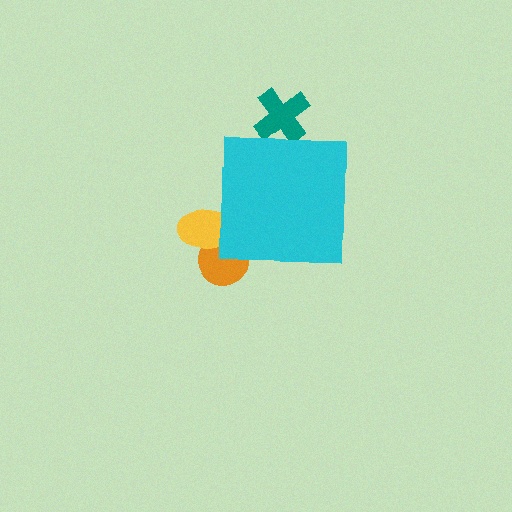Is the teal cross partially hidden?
Yes, the teal cross is partially hidden behind the cyan square.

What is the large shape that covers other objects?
A cyan square.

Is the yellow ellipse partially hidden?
Yes, the yellow ellipse is partially hidden behind the cyan square.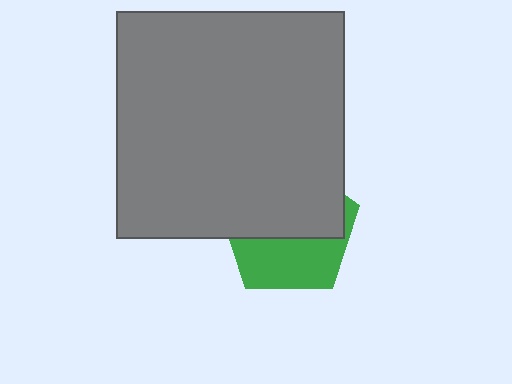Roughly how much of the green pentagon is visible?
A small part of it is visible (roughly 42%).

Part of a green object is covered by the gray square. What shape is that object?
It is a pentagon.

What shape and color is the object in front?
The object in front is a gray square.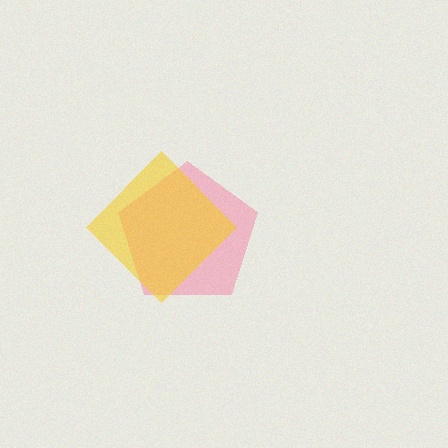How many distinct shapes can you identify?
There are 2 distinct shapes: a pink pentagon, a yellow diamond.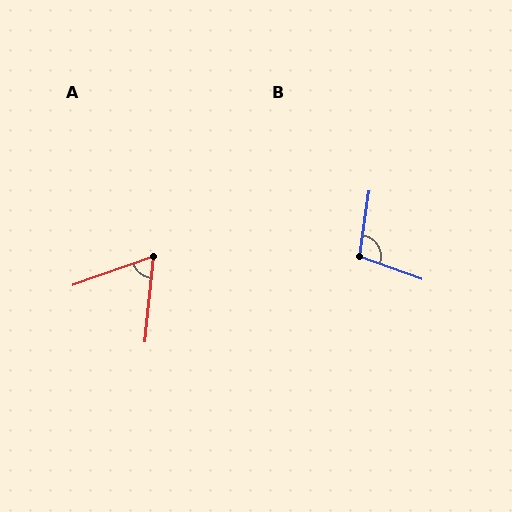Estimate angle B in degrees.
Approximately 102 degrees.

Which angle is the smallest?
A, at approximately 65 degrees.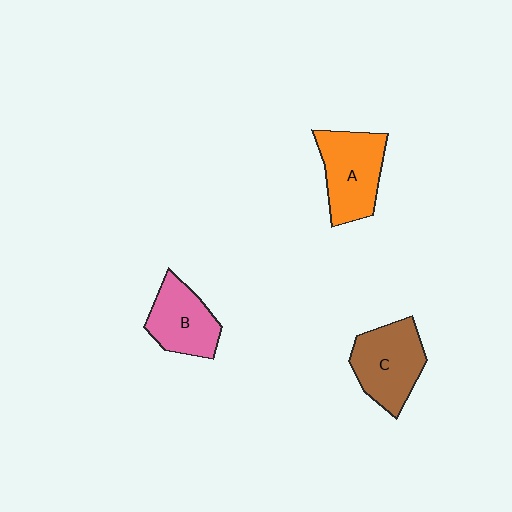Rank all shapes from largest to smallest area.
From largest to smallest: A (orange), C (brown), B (pink).